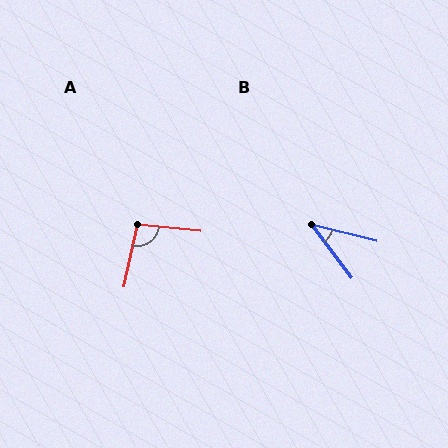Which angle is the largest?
A, at approximately 97 degrees.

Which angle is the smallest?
B, at approximately 38 degrees.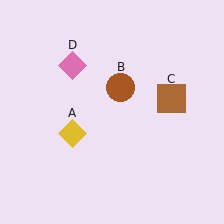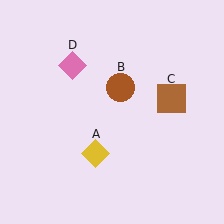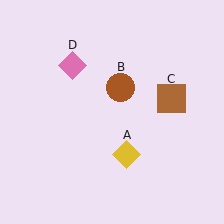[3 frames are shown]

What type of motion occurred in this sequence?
The yellow diamond (object A) rotated counterclockwise around the center of the scene.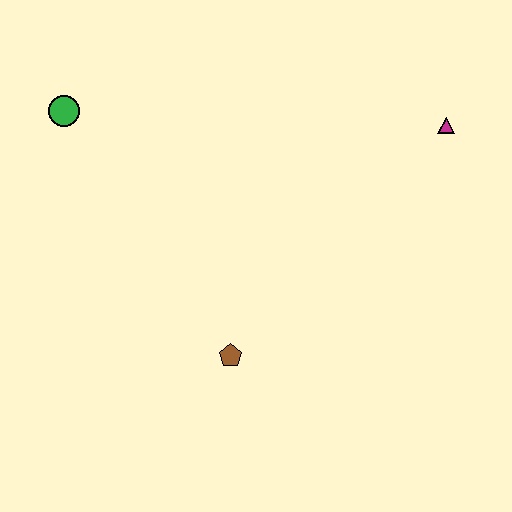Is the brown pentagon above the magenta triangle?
No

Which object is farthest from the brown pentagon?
The magenta triangle is farthest from the brown pentagon.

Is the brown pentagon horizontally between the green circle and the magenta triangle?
Yes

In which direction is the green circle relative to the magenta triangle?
The green circle is to the left of the magenta triangle.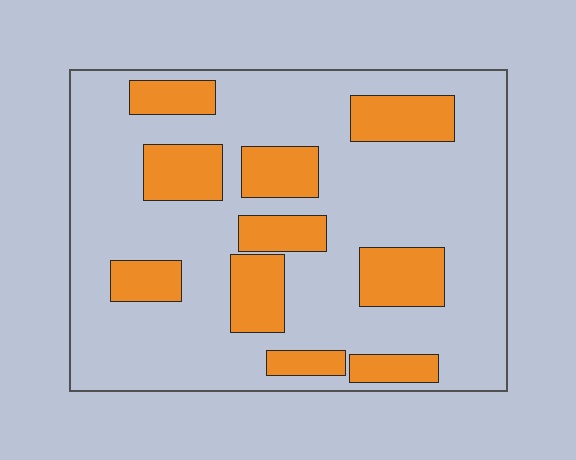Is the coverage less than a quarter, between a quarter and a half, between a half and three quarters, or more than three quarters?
Between a quarter and a half.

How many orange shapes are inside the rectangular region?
10.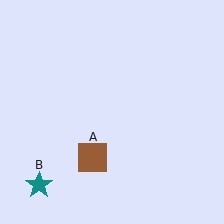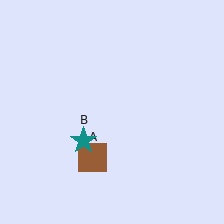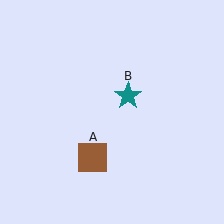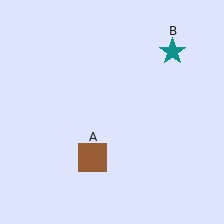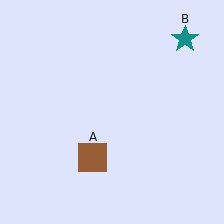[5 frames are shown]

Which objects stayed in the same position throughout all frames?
Brown square (object A) remained stationary.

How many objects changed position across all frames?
1 object changed position: teal star (object B).